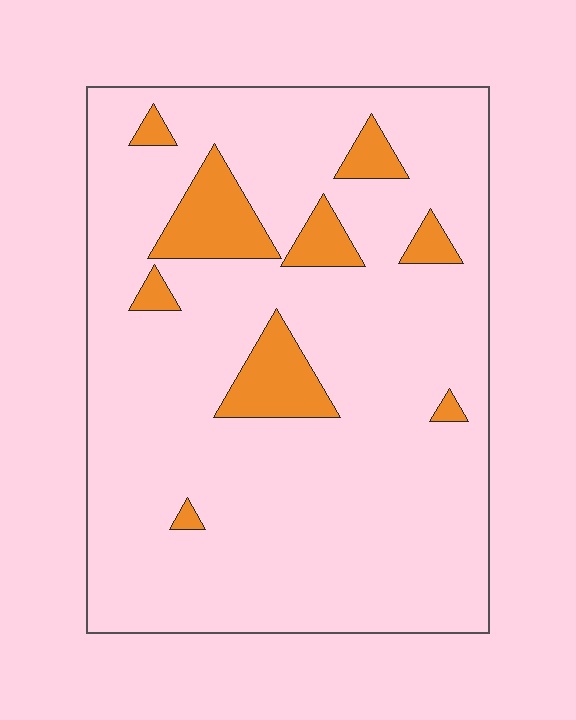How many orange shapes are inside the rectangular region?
9.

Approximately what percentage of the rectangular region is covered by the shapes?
Approximately 10%.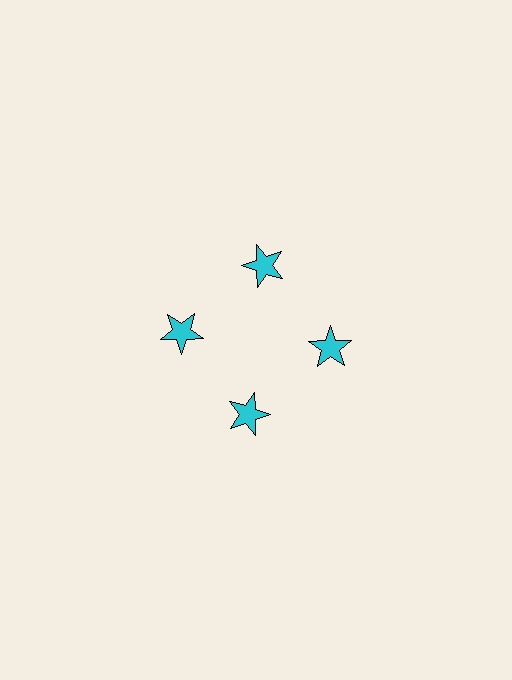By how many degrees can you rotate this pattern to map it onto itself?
The pattern maps onto itself every 90 degrees of rotation.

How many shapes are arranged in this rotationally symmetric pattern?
There are 4 shapes, arranged in 4 groups of 1.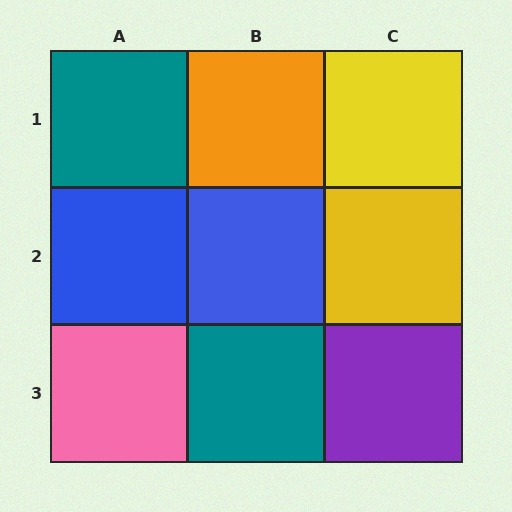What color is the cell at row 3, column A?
Pink.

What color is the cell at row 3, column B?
Teal.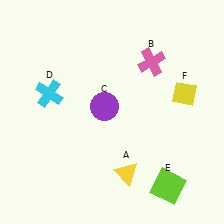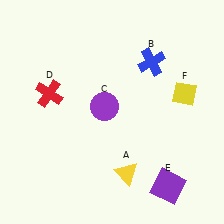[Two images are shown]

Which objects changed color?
B changed from pink to blue. D changed from cyan to red. E changed from lime to purple.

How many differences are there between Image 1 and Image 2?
There are 3 differences between the two images.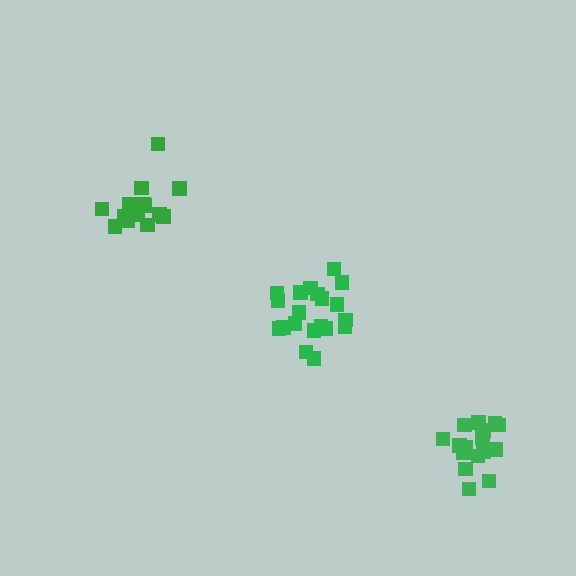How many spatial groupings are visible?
There are 3 spatial groupings.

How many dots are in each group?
Group 1: 16 dots, Group 2: 20 dots, Group 3: 15 dots (51 total).